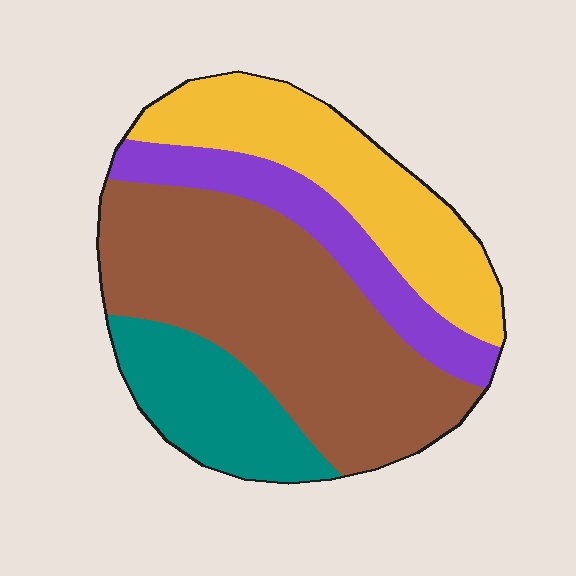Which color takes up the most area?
Brown, at roughly 45%.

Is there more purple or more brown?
Brown.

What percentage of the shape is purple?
Purple covers about 15% of the shape.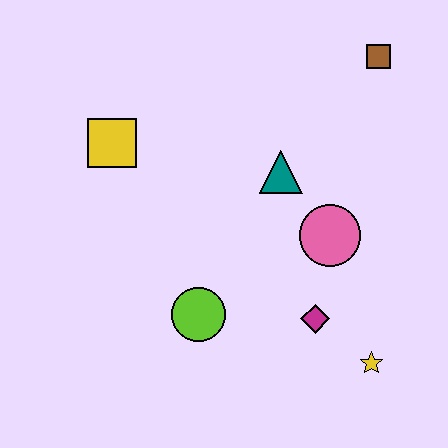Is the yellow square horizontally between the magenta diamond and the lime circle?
No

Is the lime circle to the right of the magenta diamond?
No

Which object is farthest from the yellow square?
The yellow star is farthest from the yellow square.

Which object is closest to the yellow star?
The magenta diamond is closest to the yellow star.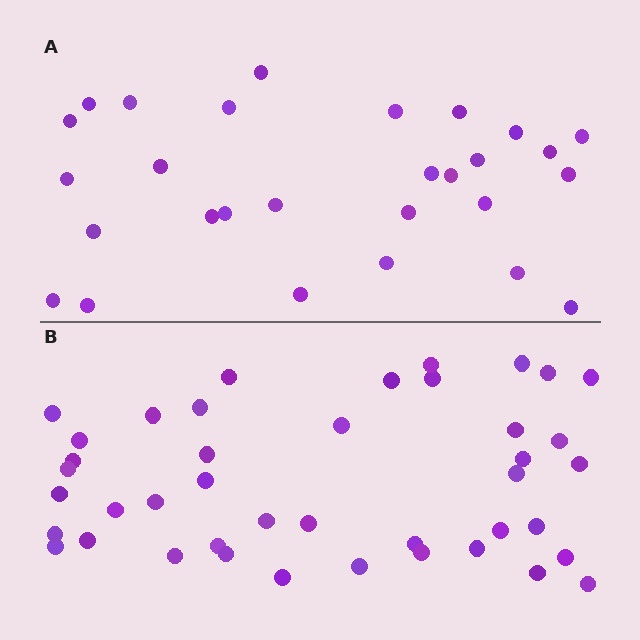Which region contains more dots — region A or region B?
Region B (the bottom region) has more dots.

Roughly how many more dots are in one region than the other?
Region B has approximately 15 more dots than region A.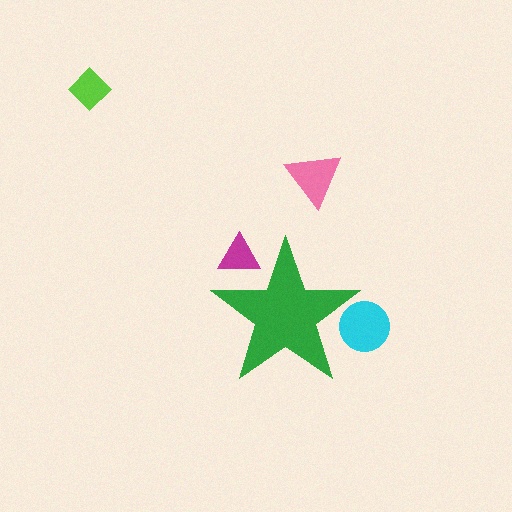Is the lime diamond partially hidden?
No, the lime diamond is fully visible.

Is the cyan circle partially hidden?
Yes, the cyan circle is partially hidden behind the green star.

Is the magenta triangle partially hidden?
Yes, the magenta triangle is partially hidden behind the green star.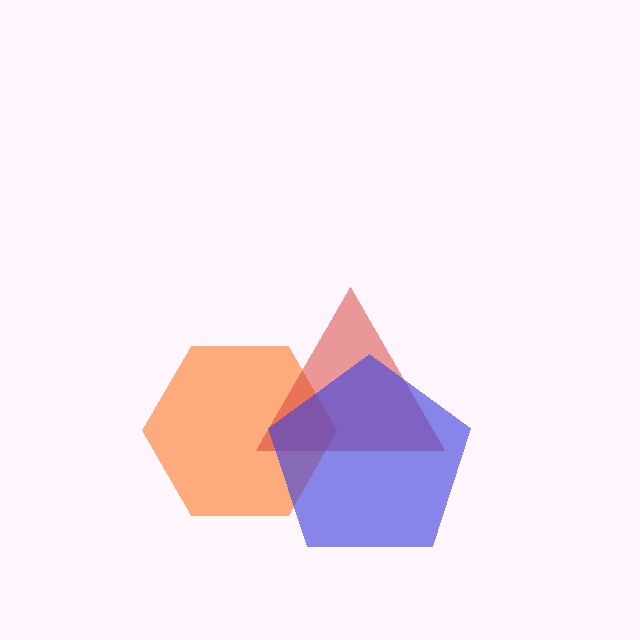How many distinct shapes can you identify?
There are 3 distinct shapes: an orange hexagon, a red triangle, a blue pentagon.